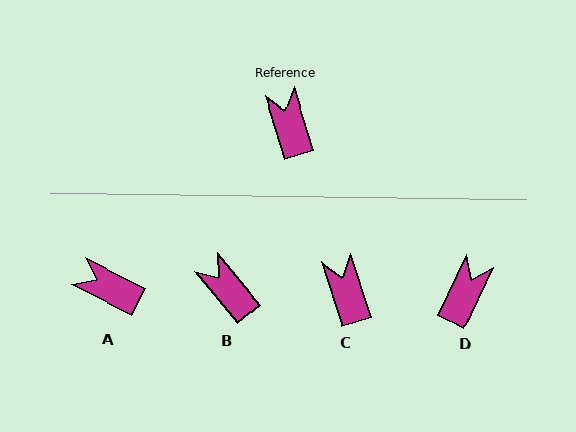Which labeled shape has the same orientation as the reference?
C.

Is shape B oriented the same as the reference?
No, it is off by about 22 degrees.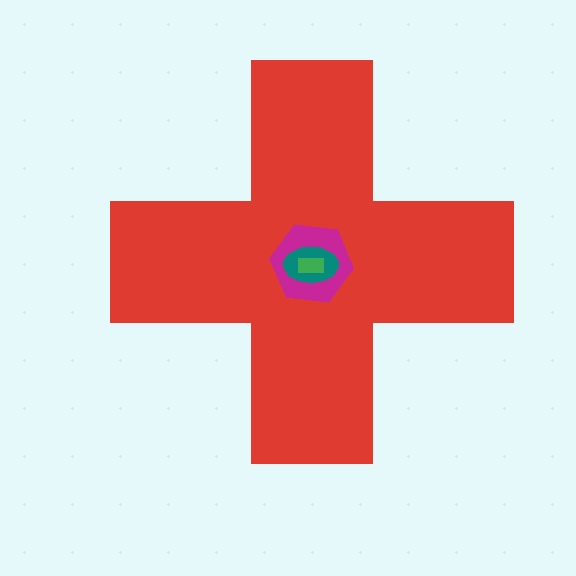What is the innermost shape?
The green rectangle.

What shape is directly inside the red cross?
The magenta hexagon.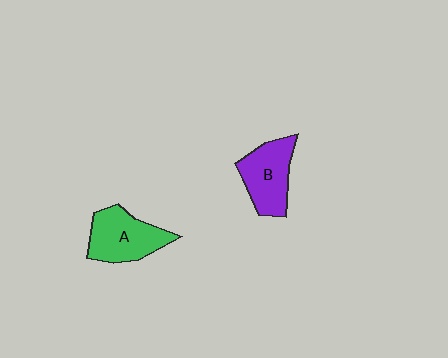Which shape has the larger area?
Shape A (green).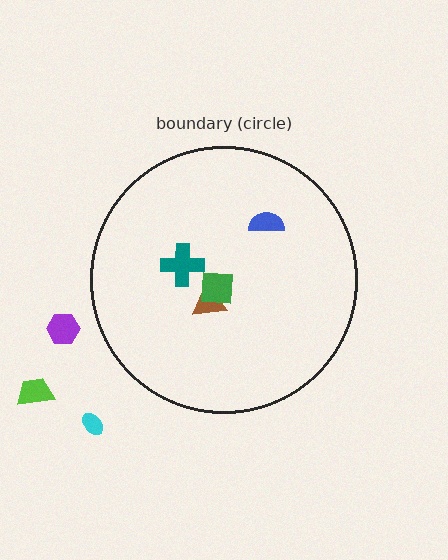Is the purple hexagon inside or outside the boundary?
Outside.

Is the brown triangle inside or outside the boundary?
Inside.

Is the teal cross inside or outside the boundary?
Inside.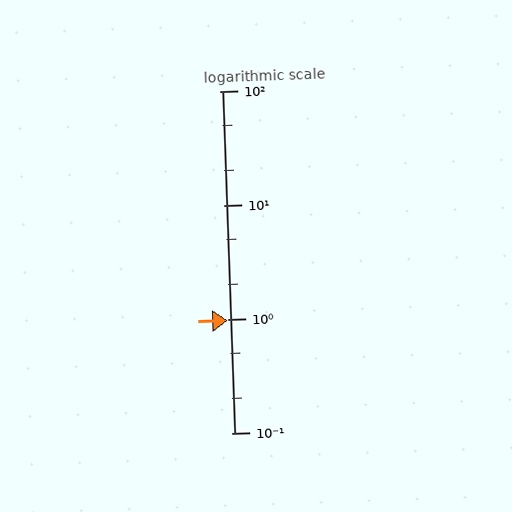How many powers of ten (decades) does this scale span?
The scale spans 3 decades, from 0.1 to 100.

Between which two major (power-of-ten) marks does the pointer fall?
The pointer is between 0.1 and 1.